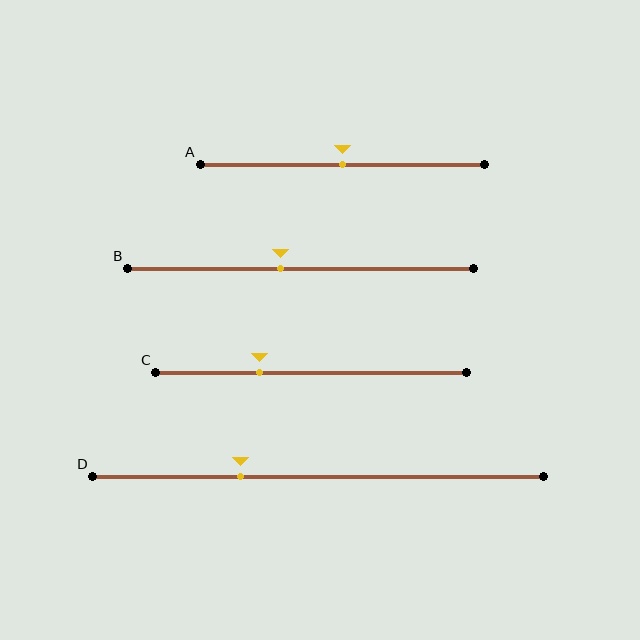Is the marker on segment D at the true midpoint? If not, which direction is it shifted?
No, the marker on segment D is shifted to the left by about 17% of the segment length.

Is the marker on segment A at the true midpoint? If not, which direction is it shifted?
Yes, the marker on segment A is at the true midpoint.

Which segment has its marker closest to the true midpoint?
Segment A has its marker closest to the true midpoint.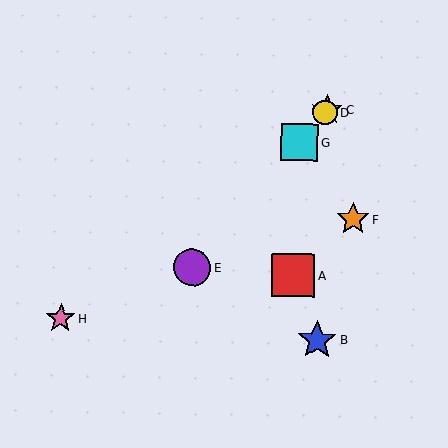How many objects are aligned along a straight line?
4 objects (C, D, E, G) are aligned along a straight line.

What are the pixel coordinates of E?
Object E is at (193, 268).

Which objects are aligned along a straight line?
Objects C, D, E, G are aligned along a straight line.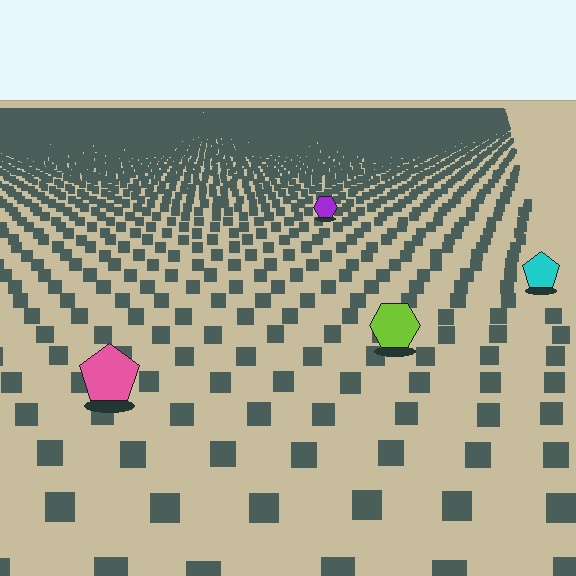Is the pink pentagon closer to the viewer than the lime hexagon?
Yes. The pink pentagon is closer — you can tell from the texture gradient: the ground texture is coarser near it.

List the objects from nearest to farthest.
From nearest to farthest: the pink pentagon, the lime hexagon, the cyan pentagon, the purple hexagon.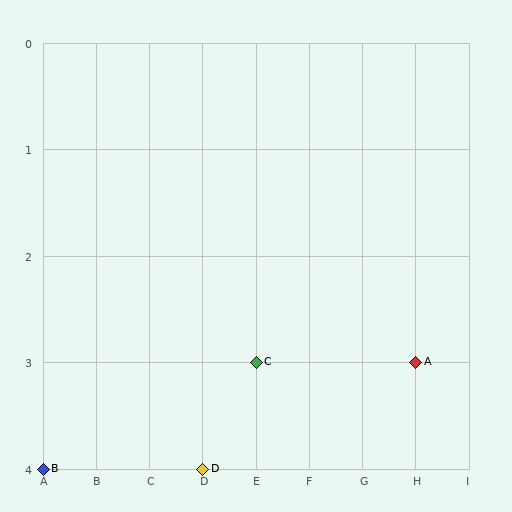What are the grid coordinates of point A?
Point A is at grid coordinates (H, 3).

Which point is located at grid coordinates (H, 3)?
Point A is at (H, 3).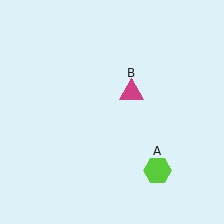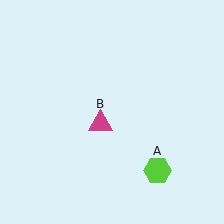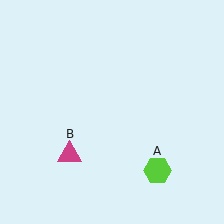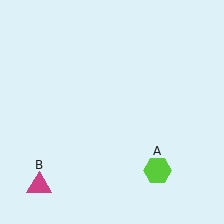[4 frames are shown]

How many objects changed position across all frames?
1 object changed position: magenta triangle (object B).